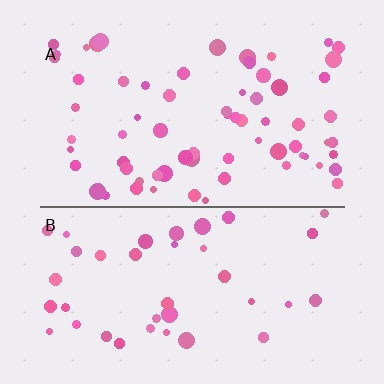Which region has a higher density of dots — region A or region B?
A (the top).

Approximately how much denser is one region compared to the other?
Approximately 1.8× — region A over region B.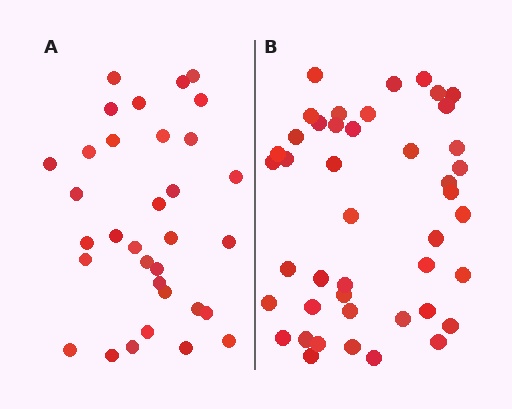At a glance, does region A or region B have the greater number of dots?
Region B (the right region) has more dots.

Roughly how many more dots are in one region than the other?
Region B has roughly 12 or so more dots than region A.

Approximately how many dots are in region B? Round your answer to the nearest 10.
About 40 dots. (The exact count is 44, which rounds to 40.)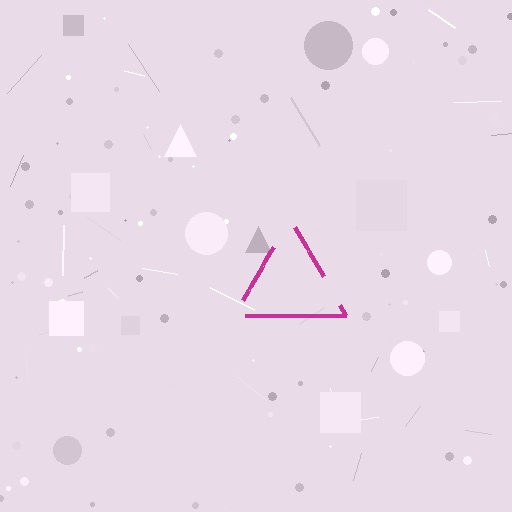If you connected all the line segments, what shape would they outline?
They would outline a triangle.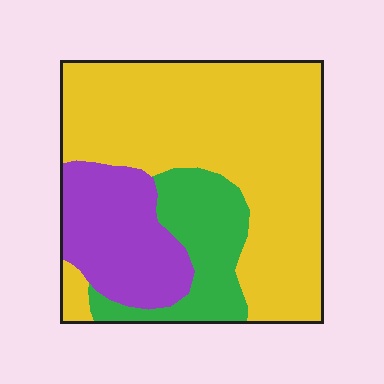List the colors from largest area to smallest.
From largest to smallest: yellow, purple, green.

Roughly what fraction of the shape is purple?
Purple covers 21% of the shape.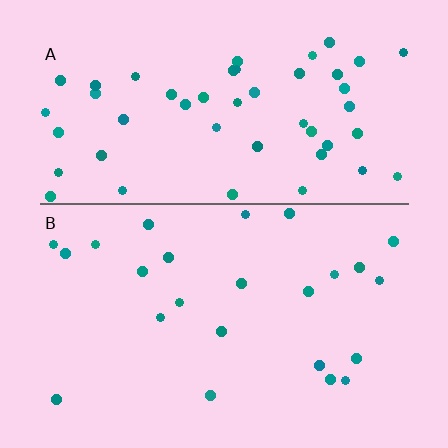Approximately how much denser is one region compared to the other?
Approximately 2.1× — region A over region B.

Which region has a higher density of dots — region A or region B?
A (the top).